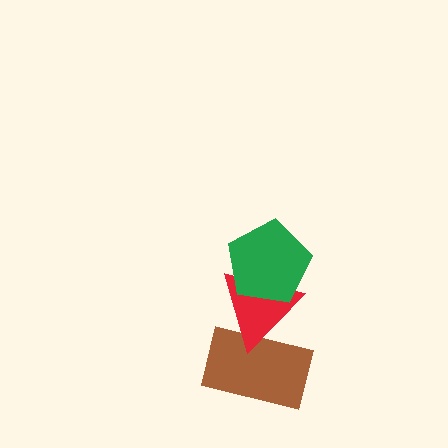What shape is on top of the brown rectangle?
The red triangle is on top of the brown rectangle.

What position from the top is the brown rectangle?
The brown rectangle is 3rd from the top.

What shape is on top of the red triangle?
The green pentagon is on top of the red triangle.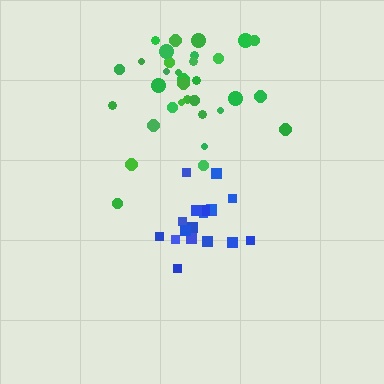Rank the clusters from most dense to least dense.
blue, green.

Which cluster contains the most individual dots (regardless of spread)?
Green (34).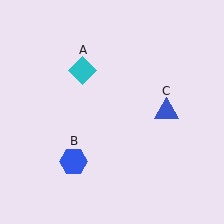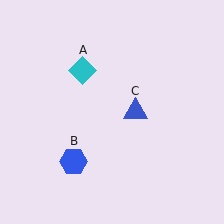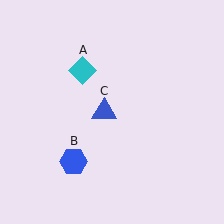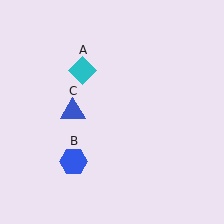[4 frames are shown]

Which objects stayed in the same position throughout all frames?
Cyan diamond (object A) and blue hexagon (object B) remained stationary.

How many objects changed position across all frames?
1 object changed position: blue triangle (object C).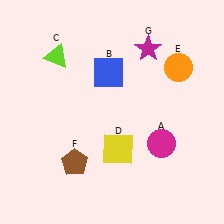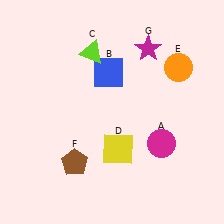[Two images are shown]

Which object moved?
The lime triangle (C) moved right.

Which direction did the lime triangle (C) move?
The lime triangle (C) moved right.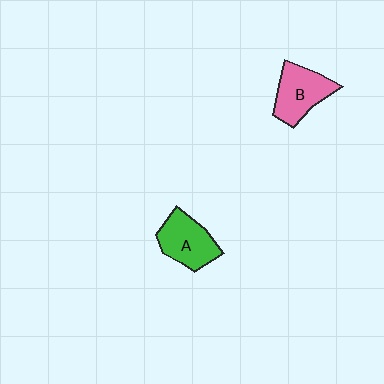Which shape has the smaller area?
Shape A (green).